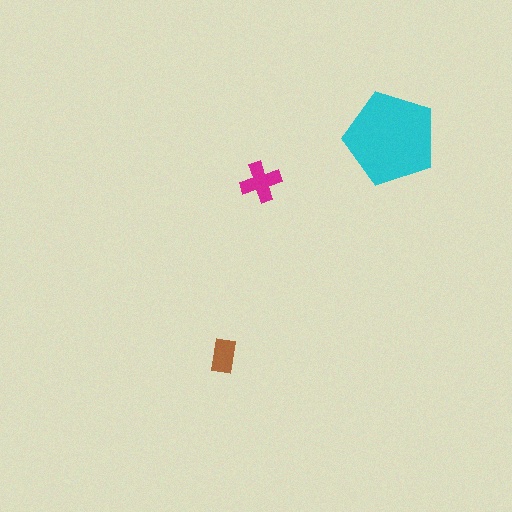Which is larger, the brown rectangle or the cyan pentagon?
The cyan pentagon.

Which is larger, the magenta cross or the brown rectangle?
The magenta cross.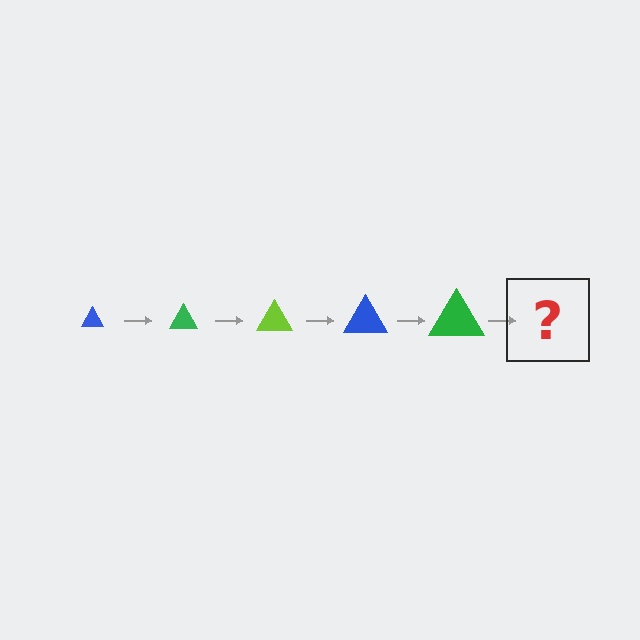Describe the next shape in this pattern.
It should be a lime triangle, larger than the previous one.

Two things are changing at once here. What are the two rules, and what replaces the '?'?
The two rules are that the triangle grows larger each step and the color cycles through blue, green, and lime. The '?' should be a lime triangle, larger than the previous one.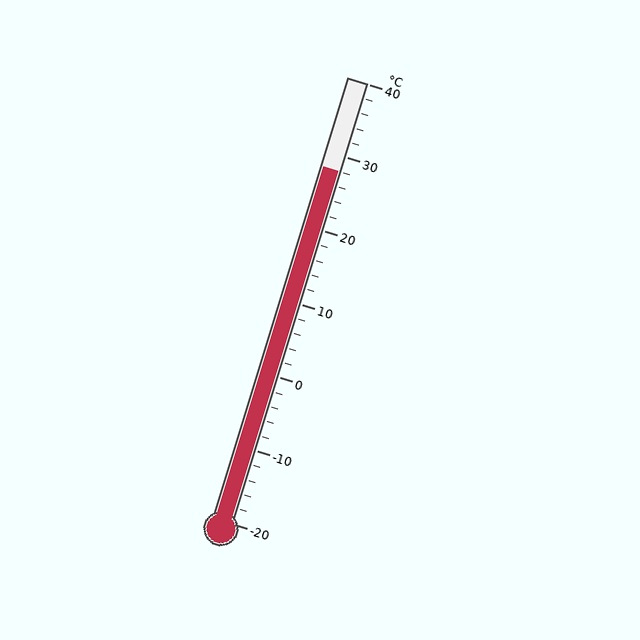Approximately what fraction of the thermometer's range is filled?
The thermometer is filled to approximately 80% of its range.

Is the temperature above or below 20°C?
The temperature is above 20°C.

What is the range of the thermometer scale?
The thermometer scale ranges from -20°C to 40°C.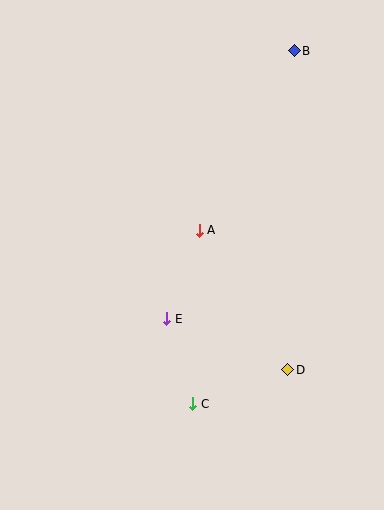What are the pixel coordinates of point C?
Point C is at (193, 404).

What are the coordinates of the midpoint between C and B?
The midpoint between C and B is at (243, 227).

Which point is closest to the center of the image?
Point A at (199, 230) is closest to the center.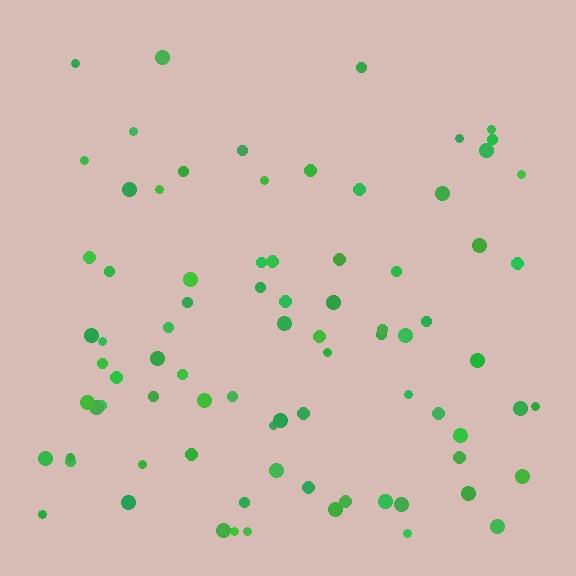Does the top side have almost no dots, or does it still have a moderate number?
Still a moderate number, just noticeably fewer than the bottom.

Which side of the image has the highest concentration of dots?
The bottom.